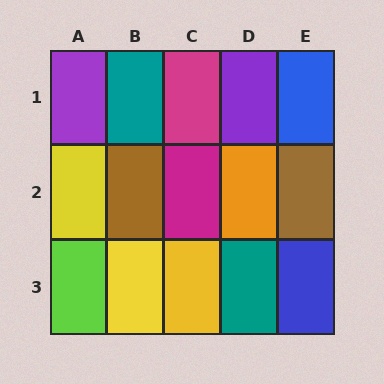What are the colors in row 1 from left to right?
Purple, teal, magenta, purple, blue.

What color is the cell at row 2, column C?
Magenta.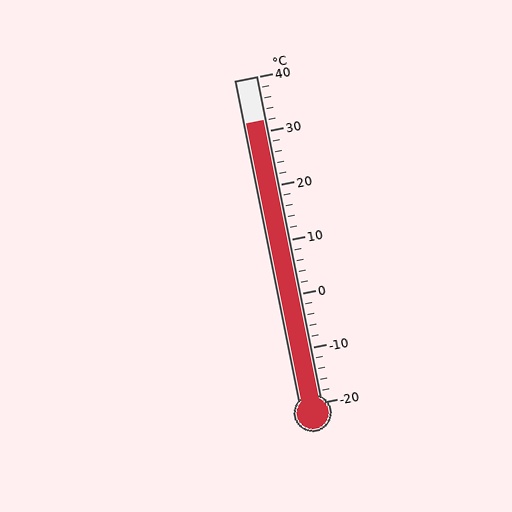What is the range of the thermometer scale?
The thermometer scale ranges from -20°C to 40°C.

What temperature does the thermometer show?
The thermometer shows approximately 32°C.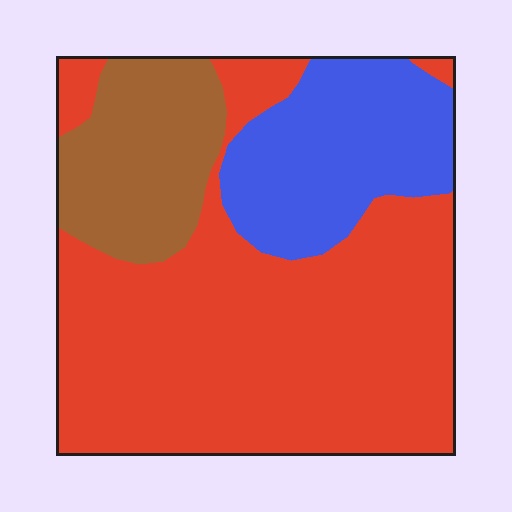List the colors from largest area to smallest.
From largest to smallest: red, blue, brown.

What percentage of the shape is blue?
Blue covers 21% of the shape.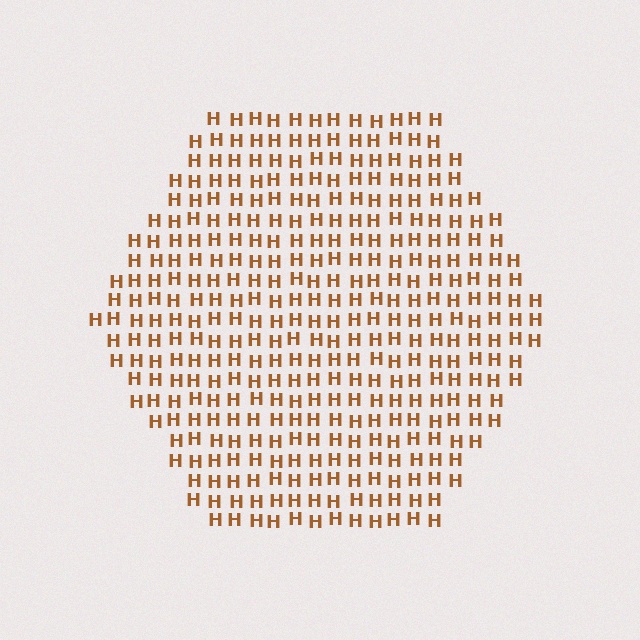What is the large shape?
The large shape is a hexagon.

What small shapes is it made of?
It is made of small letter H's.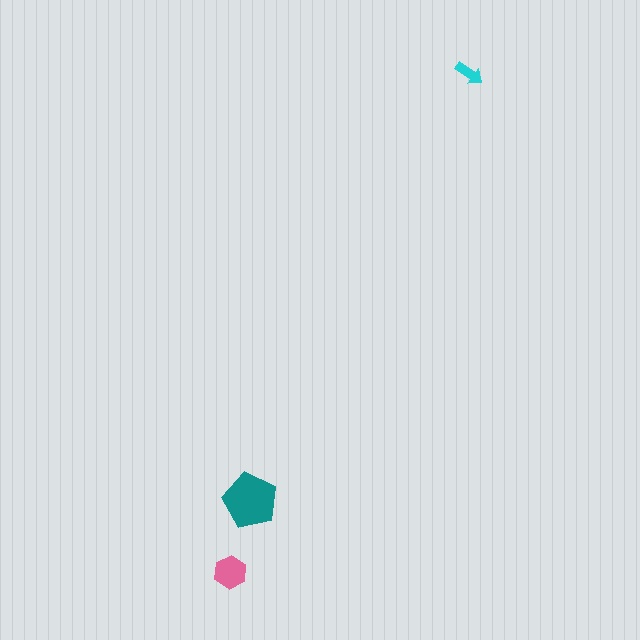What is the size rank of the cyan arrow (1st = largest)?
3rd.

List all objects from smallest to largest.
The cyan arrow, the pink hexagon, the teal pentagon.